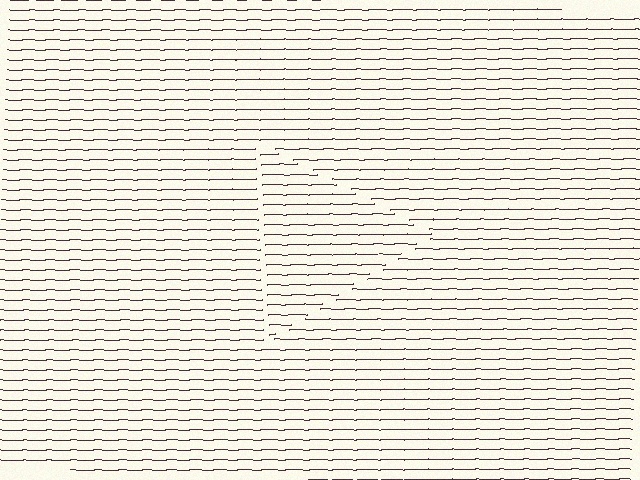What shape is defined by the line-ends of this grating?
An illusory triangle. The interior of the shape contains the same grating, shifted by half a period — the contour is defined by the phase discontinuity where line-ends from the inner and outer gratings abut.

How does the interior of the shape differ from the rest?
The interior of the shape contains the same grating, shifted by half a period — the contour is defined by the phase discontinuity where line-ends from the inner and outer gratings abut.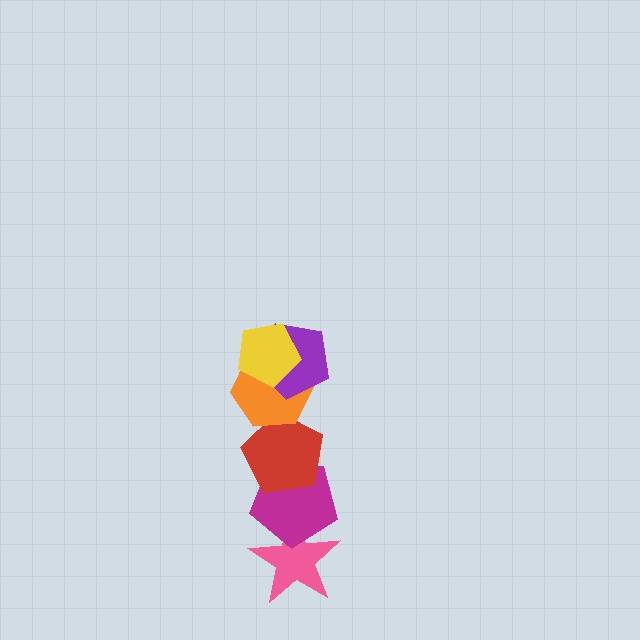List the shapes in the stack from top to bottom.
From top to bottom: the yellow pentagon, the purple pentagon, the orange hexagon, the red pentagon, the magenta pentagon, the pink star.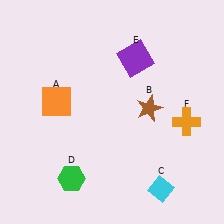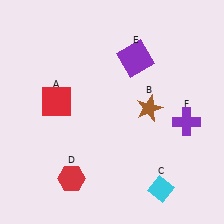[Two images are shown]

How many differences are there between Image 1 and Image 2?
There are 3 differences between the two images.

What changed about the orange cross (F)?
In Image 1, F is orange. In Image 2, it changed to purple.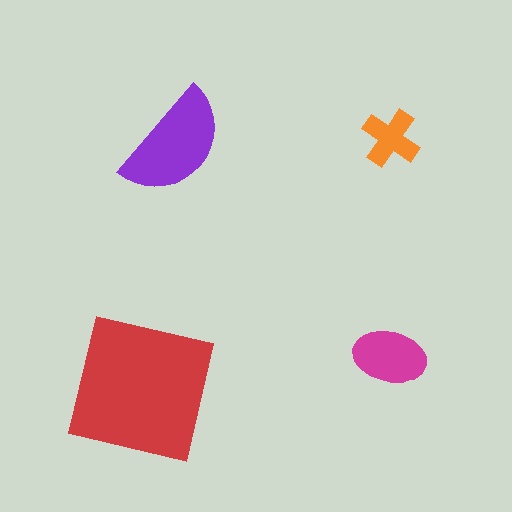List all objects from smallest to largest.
The orange cross, the magenta ellipse, the purple semicircle, the red square.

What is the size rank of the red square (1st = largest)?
1st.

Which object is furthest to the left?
The red square is leftmost.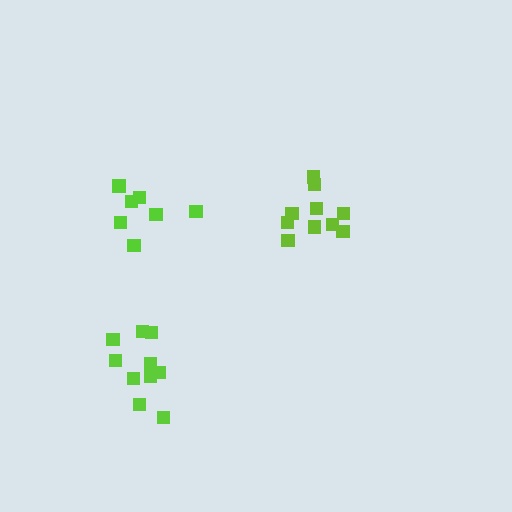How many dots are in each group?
Group 1: 7 dots, Group 2: 10 dots, Group 3: 10 dots (27 total).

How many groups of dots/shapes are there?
There are 3 groups.